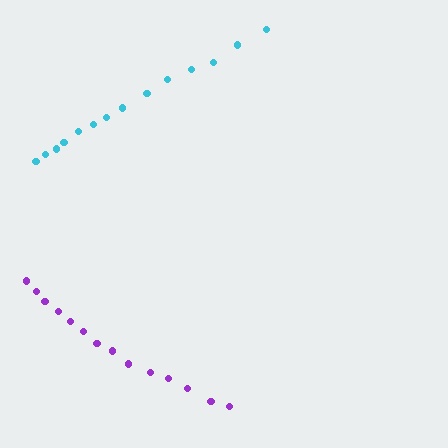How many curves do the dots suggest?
There are 2 distinct paths.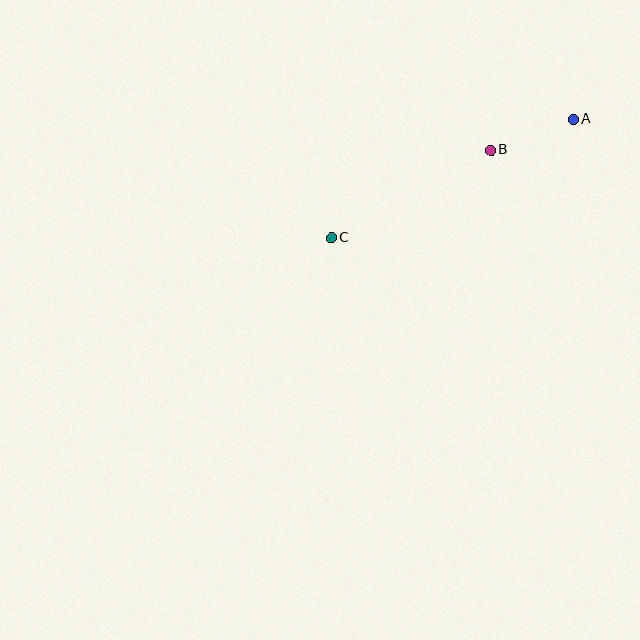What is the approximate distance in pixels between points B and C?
The distance between B and C is approximately 182 pixels.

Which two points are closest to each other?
Points A and B are closest to each other.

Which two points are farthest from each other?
Points A and C are farthest from each other.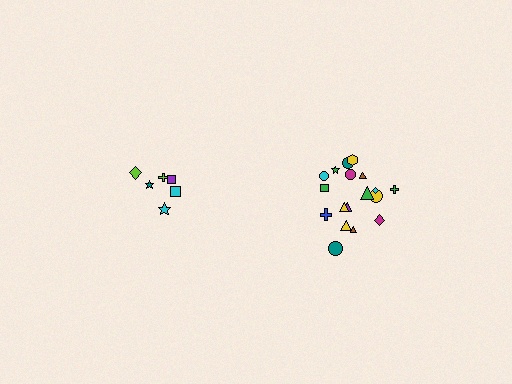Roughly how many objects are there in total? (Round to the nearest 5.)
Roughly 25 objects in total.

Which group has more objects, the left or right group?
The right group.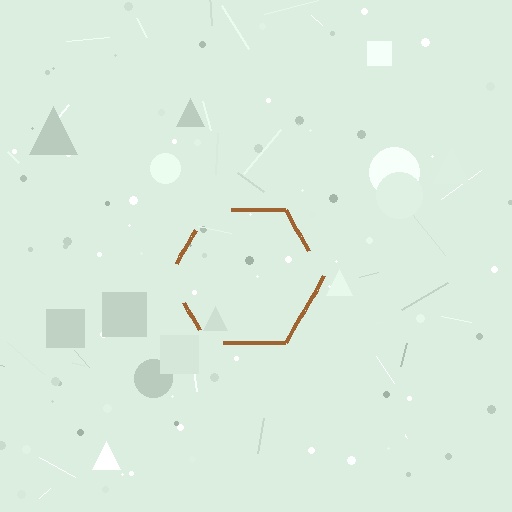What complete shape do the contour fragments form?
The contour fragments form a hexagon.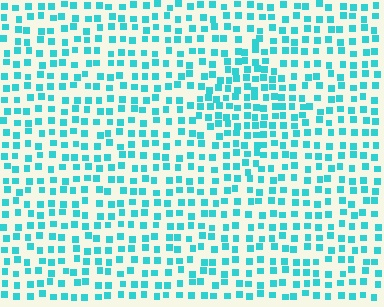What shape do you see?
I see a diamond.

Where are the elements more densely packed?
The elements are more densely packed inside the diamond boundary.